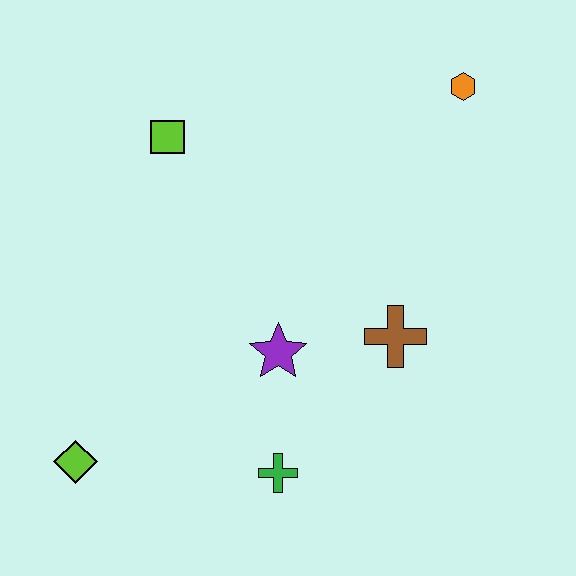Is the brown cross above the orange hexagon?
No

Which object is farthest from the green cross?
The orange hexagon is farthest from the green cross.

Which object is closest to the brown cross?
The purple star is closest to the brown cross.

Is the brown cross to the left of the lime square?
No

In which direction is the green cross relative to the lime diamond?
The green cross is to the right of the lime diamond.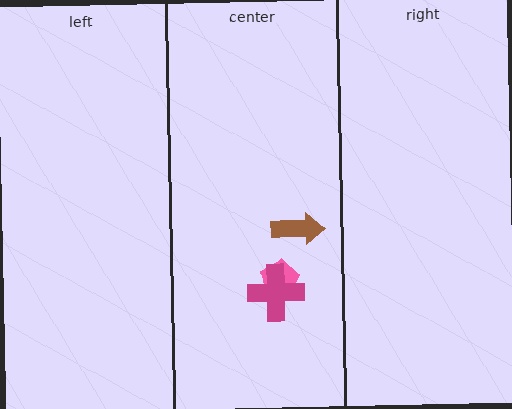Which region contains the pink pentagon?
The center region.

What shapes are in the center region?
The brown arrow, the pink pentagon, the magenta cross.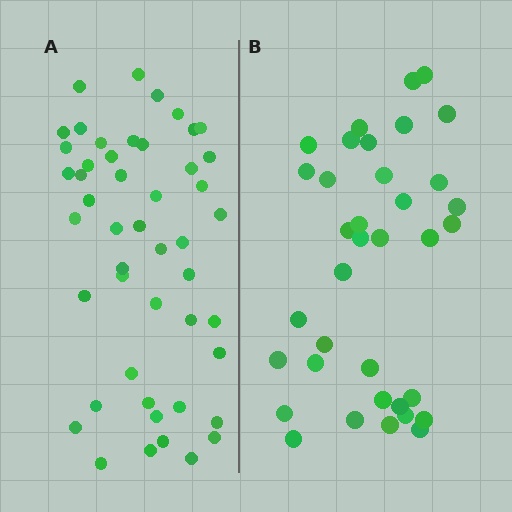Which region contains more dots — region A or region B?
Region A (the left region) has more dots.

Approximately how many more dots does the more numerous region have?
Region A has roughly 12 or so more dots than region B.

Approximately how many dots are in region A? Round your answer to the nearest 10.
About 50 dots. (The exact count is 48, which rounds to 50.)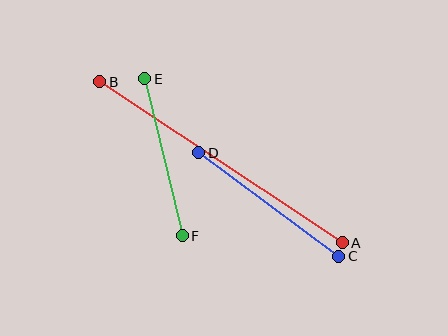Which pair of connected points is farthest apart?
Points A and B are farthest apart.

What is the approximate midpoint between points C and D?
The midpoint is at approximately (269, 205) pixels.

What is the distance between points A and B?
The distance is approximately 291 pixels.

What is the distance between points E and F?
The distance is approximately 161 pixels.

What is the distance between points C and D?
The distance is approximately 174 pixels.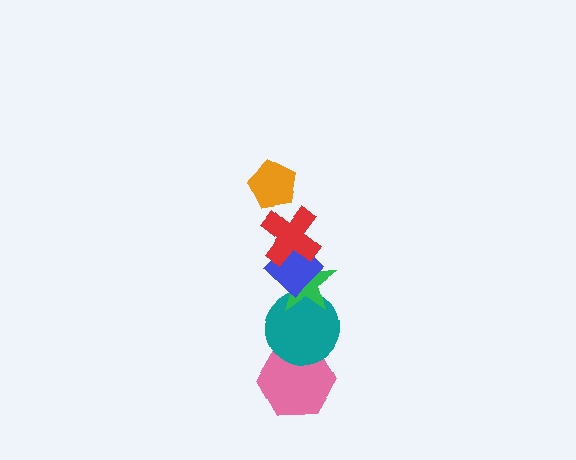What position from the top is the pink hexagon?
The pink hexagon is 6th from the top.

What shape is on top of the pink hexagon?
The teal circle is on top of the pink hexagon.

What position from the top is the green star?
The green star is 4th from the top.